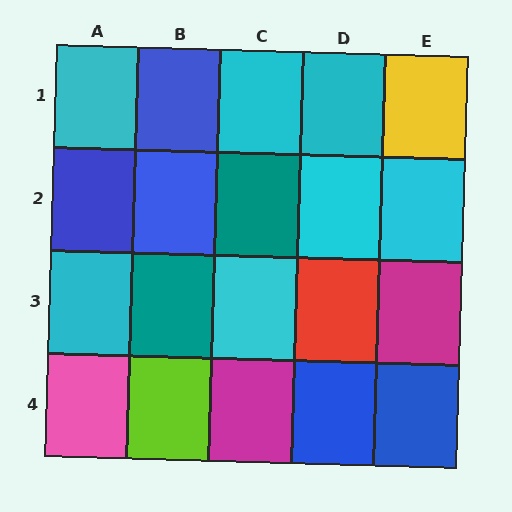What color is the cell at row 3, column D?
Red.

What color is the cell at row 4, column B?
Lime.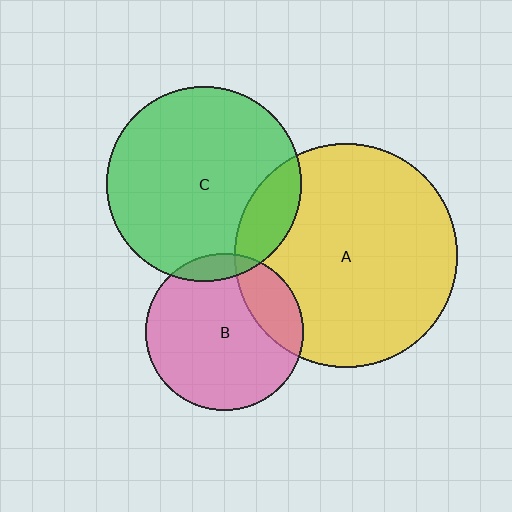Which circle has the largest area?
Circle A (yellow).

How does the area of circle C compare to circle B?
Approximately 1.5 times.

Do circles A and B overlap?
Yes.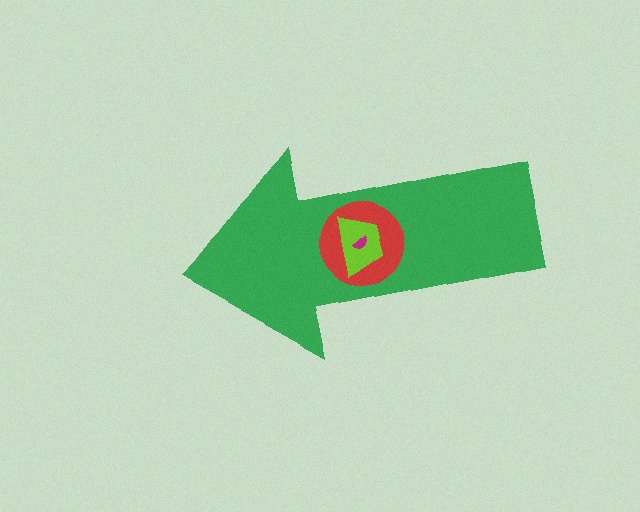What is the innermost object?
The magenta semicircle.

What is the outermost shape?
The green arrow.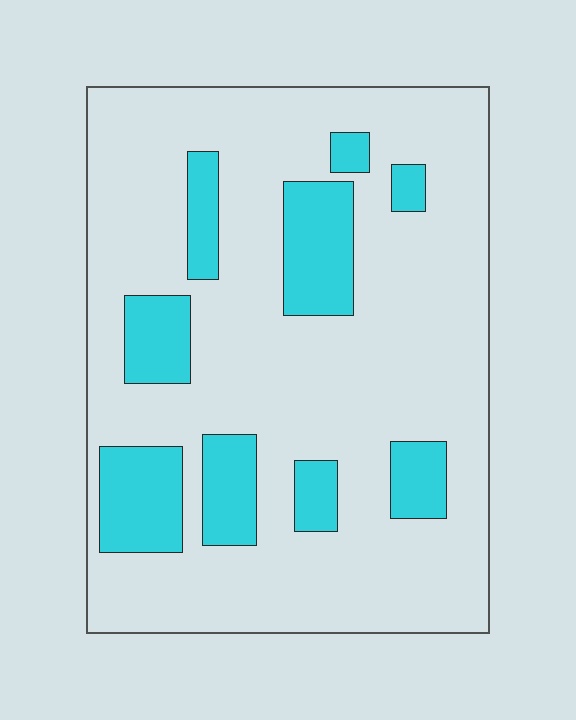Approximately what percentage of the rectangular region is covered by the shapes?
Approximately 20%.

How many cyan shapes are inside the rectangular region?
9.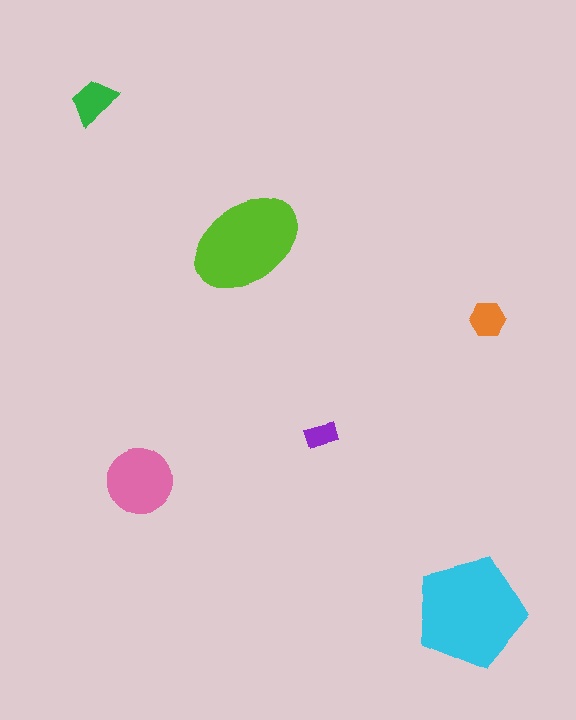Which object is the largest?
The cyan pentagon.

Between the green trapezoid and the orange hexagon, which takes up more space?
The green trapezoid.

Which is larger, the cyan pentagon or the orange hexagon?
The cyan pentagon.